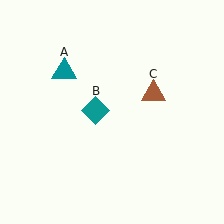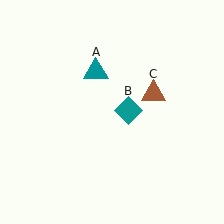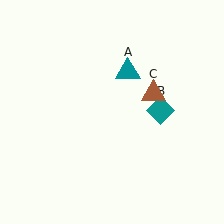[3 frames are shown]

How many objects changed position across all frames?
2 objects changed position: teal triangle (object A), teal diamond (object B).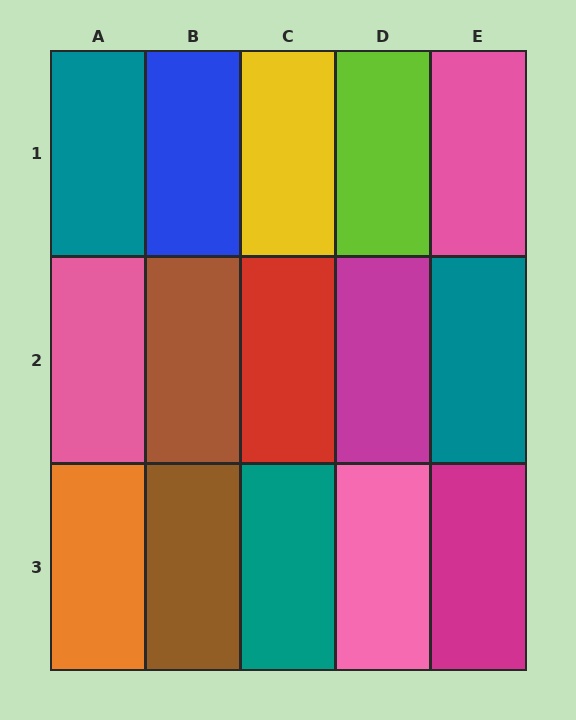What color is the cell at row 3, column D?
Pink.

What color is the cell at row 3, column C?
Teal.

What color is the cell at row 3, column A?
Orange.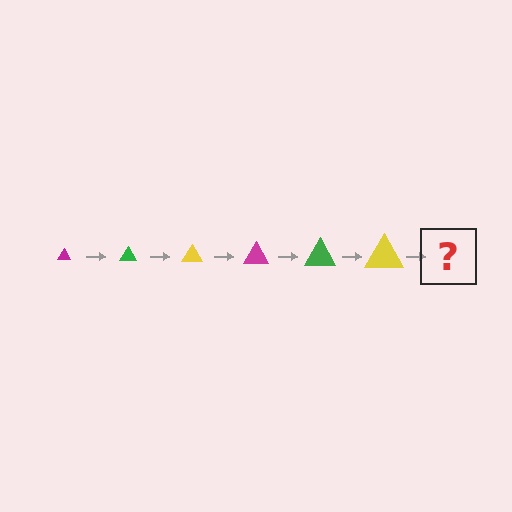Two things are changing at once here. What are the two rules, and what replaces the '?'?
The two rules are that the triangle grows larger each step and the color cycles through magenta, green, and yellow. The '?' should be a magenta triangle, larger than the previous one.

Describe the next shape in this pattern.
It should be a magenta triangle, larger than the previous one.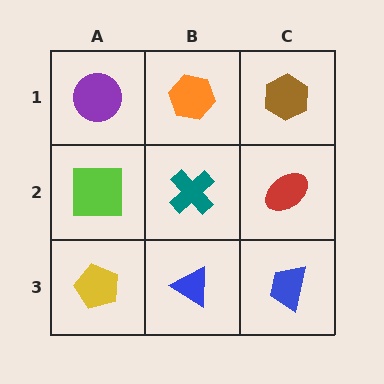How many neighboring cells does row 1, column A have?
2.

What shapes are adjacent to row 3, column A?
A lime square (row 2, column A), a blue triangle (row 3, column B).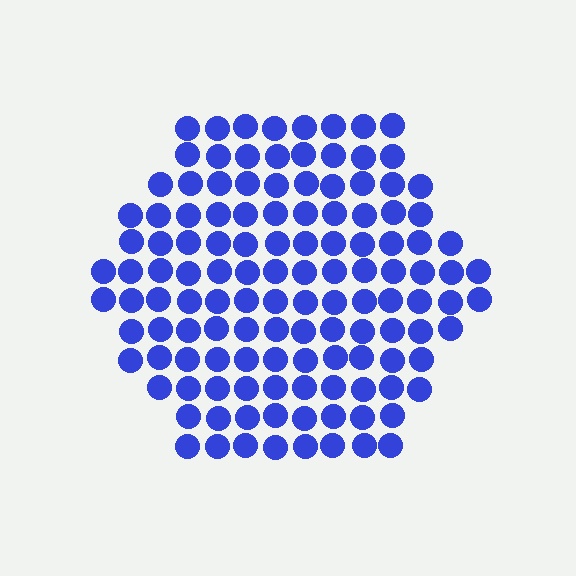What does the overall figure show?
The overall figure shows a hexagon.